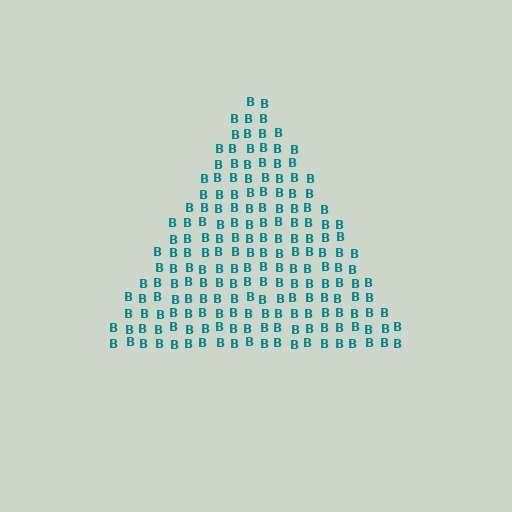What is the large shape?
The large shape is a triangle.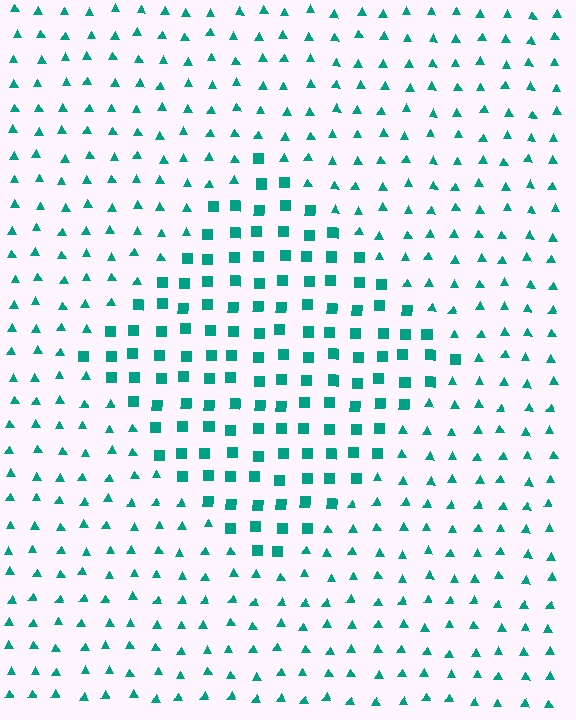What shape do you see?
I see a diamond.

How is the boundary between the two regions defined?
The boundary is defined by a change in element shape: squares inside vs. triangles outside. All elements share the same color and spacing.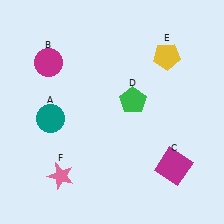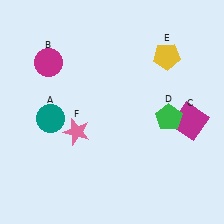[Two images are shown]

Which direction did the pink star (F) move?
The pink star (F) moved up.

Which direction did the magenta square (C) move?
The magenta square (C) moved up.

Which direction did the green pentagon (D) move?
The green pentagon (D) moved right.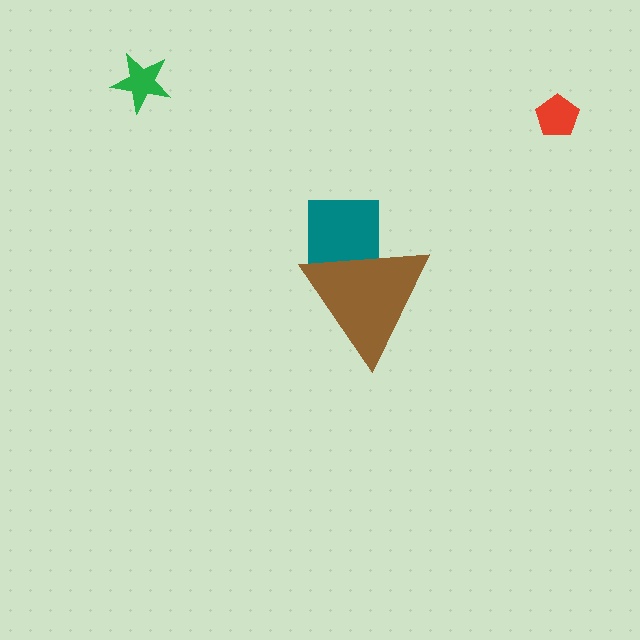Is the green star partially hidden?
No, the green star is fully visible.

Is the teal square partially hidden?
Yes, the teal square is partially hidden behind the brown triangle.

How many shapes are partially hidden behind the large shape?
1 shape is partially hidden.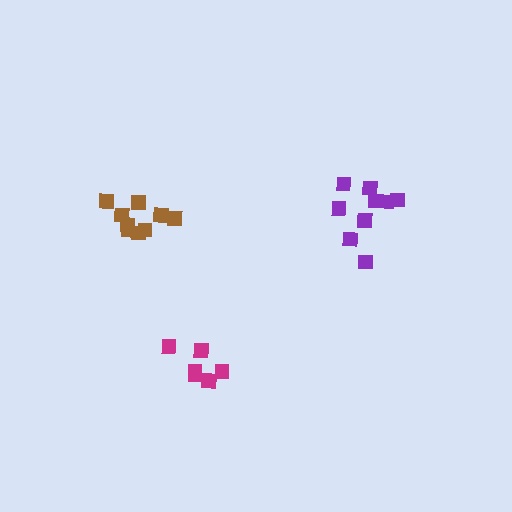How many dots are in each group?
Group 1: 9 dots, Group 2: 6 dots, Group 3: 10 dots (25 total).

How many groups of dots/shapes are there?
There are 3 groups.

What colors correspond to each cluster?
The clusters are colored: purple, magenta, brown.